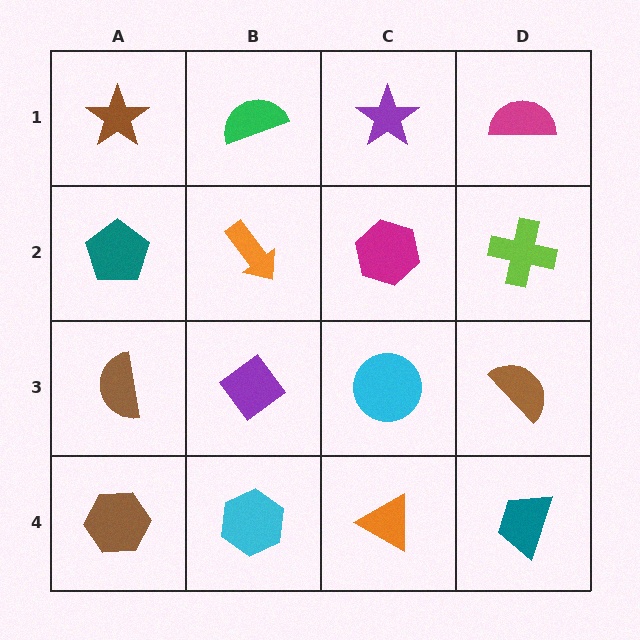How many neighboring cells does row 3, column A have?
3.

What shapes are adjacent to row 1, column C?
A magenta hexagon (row 2, column C), a green semicircle (row 1, column B), a magenta semicircle (row 1, column D).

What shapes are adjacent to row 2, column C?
A purple star (row 1, column C), a cyan circle (row 3, column C), an orange arrow (row 2, column B), a lime cross (row 2, column D).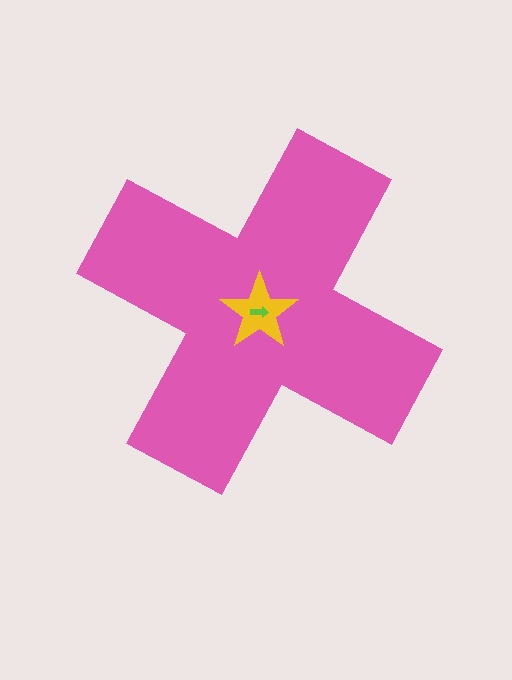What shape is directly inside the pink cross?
The yellow star.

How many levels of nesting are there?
3.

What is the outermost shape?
The pink cross.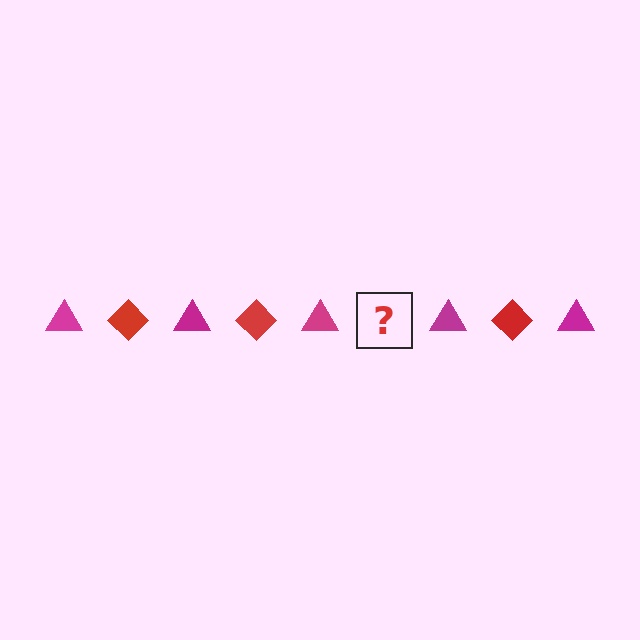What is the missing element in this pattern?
The missing element is a red diamond.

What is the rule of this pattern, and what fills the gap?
The rule is that the pattern alternates between magenta triangle and red diamond. The gap should be filled with a red diamond.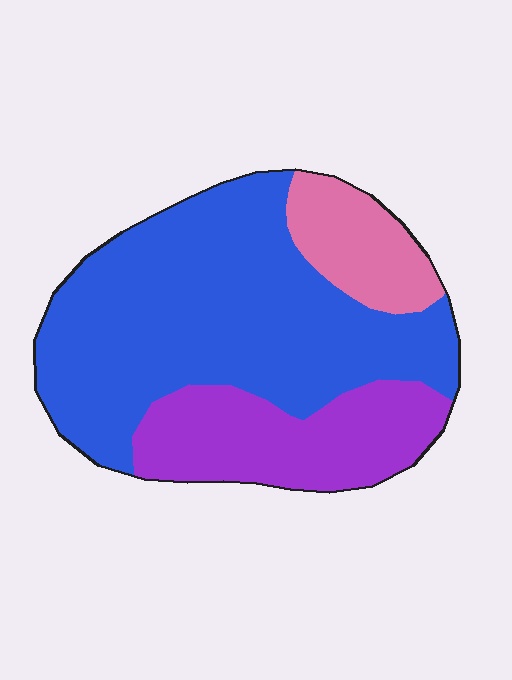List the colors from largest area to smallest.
From largest to smallest: blue, purple, pink.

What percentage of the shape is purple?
Purple takes up about one quarter (1/4) of the shape.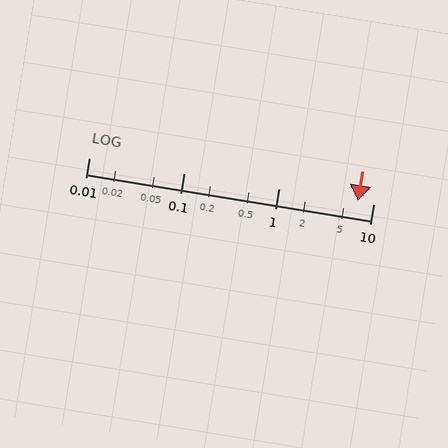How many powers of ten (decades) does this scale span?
The scale spans 3 decades, from 0.01 to 10.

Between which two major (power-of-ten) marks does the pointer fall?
The pointer is between 1 and 10.